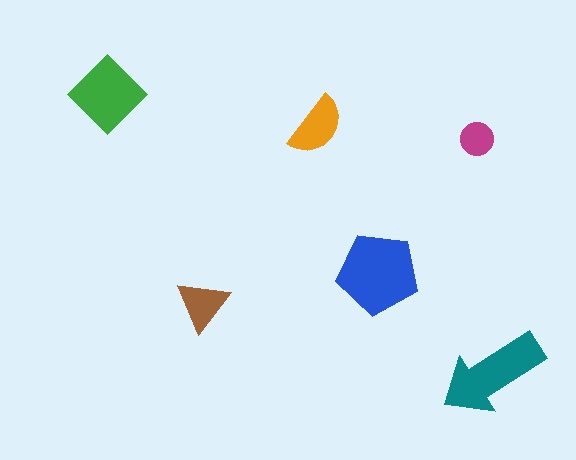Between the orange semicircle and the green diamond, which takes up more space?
The green diamond.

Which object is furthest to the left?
The green diamond is leftmost.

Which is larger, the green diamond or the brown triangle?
The green diamond.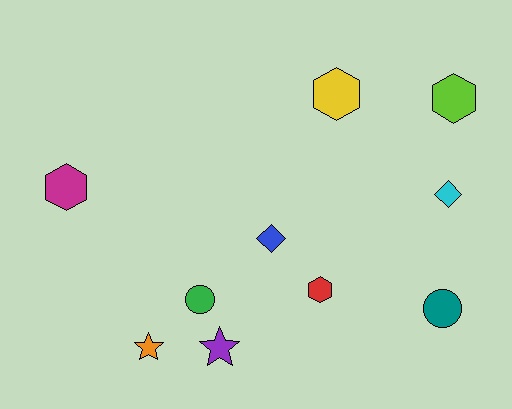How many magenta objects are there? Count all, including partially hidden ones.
There is 1 magenta object.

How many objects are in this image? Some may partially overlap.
There are 10 objects.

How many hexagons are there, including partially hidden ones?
There are 4 hexagons.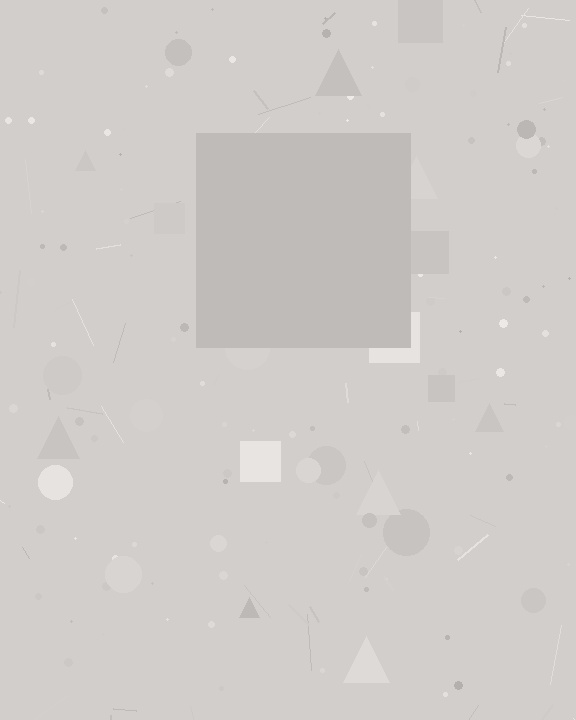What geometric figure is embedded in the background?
A square is embedded in the background.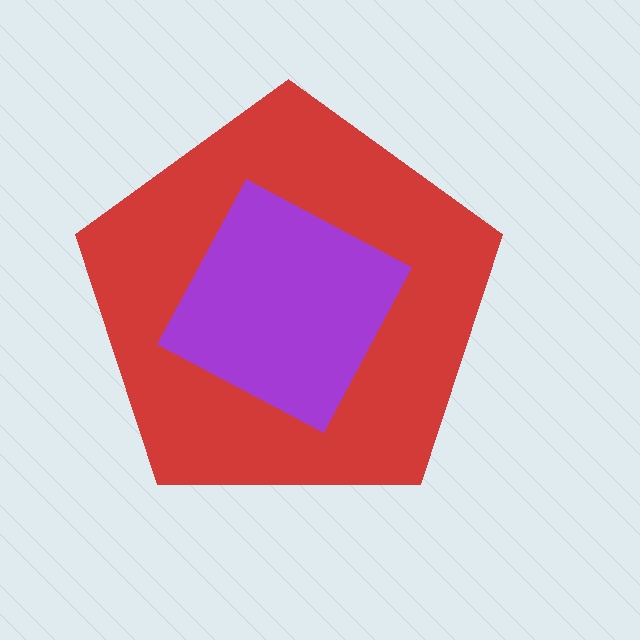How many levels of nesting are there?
2.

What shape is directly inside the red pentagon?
The purple diamond.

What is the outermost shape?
The red pentagon.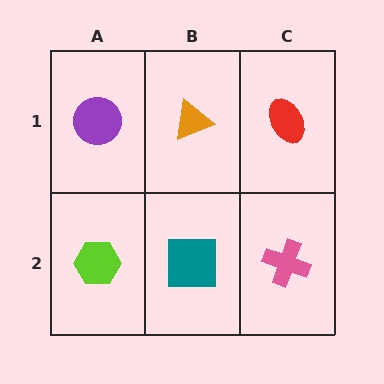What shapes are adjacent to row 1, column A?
A lime hexagon (row 2, column A), an orange triangle (row 1, column B).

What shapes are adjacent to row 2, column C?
A red ellipse (row 1, column C), a teal square (row 2, column B).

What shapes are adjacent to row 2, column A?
A purple circle (row 1, column A), a teal square (row 2, column B).